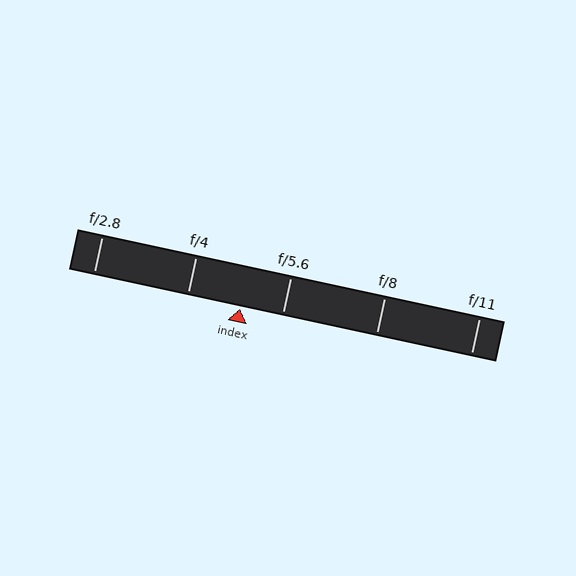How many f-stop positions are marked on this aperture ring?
There are 5 f-stop positions marked.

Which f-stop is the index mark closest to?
The index mark is closest to f/5.6.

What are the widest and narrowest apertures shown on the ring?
The widest aperture shown is f/2.8 and the narrowest is f/11.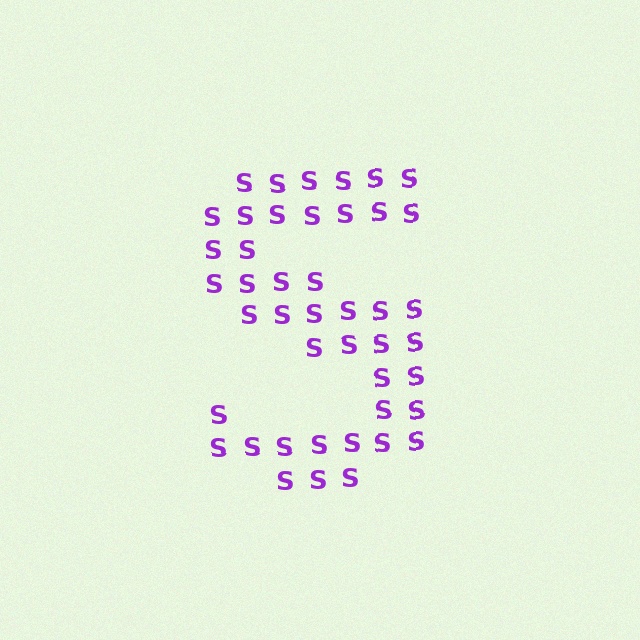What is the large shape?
The large shape is the letter S.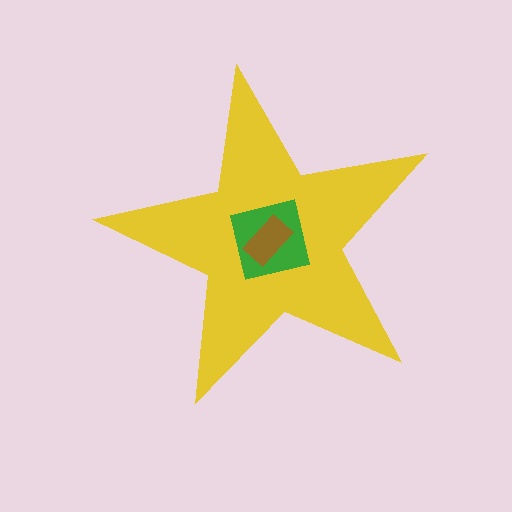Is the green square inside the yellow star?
Yes.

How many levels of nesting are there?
3.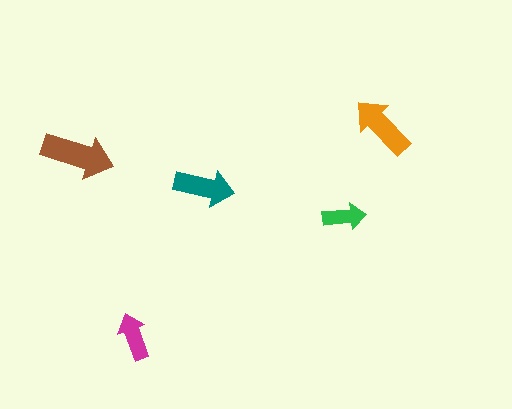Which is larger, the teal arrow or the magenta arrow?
The teal one.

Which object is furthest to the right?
The orange arrow is rightmost.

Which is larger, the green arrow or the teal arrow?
The teal one.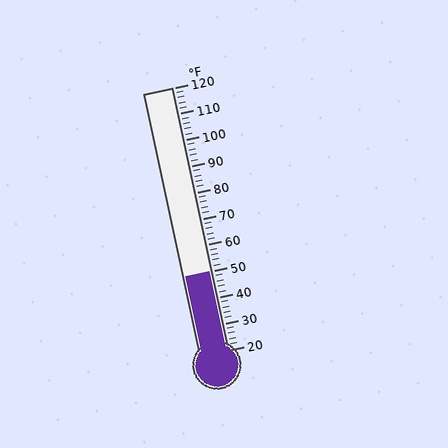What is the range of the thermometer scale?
The thermometer scale ranges from 20°F to 120°F.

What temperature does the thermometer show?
The thermometer shows approximately 50°F.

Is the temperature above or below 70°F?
The temperature is below 70°F.